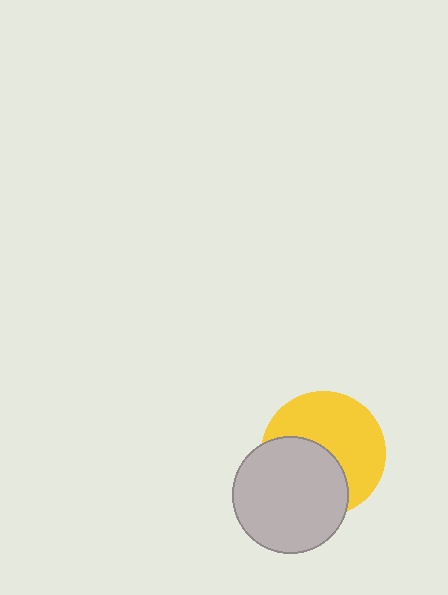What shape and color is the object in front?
The object in front is a light gray circle.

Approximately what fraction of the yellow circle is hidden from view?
Roughly 44% of the yellow circle is hidden behind the light gray circle.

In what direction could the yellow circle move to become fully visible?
The yellow circle could move toward the upper-right. That would shift it out from behind the light gray circle entirely.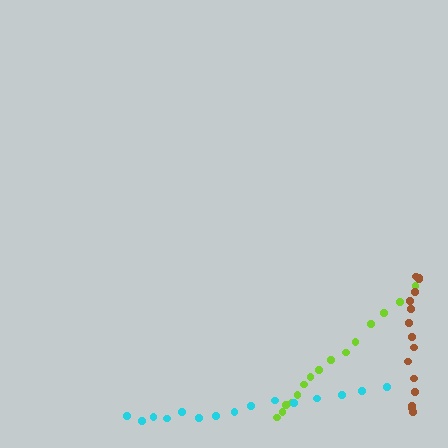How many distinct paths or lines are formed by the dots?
There are 3 distinct paths.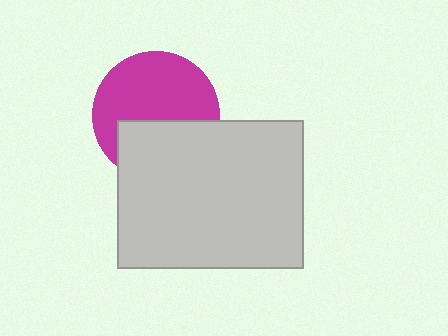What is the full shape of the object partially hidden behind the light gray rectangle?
The partially hidden object is a magenta circle.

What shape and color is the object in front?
The object in front is a light gray rectangle.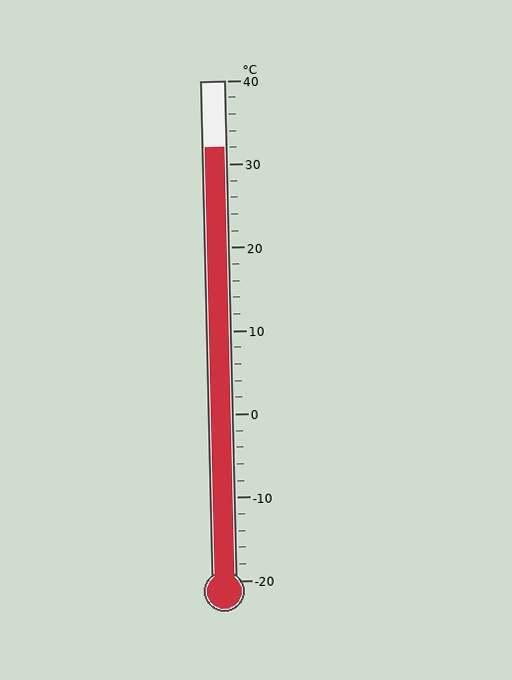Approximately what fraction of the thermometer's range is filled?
The thermometer is filled to approximately 85% of its range.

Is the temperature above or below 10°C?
The temperature is above 10°C.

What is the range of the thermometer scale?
The thermometer scale ranges from -20°C to 40°C.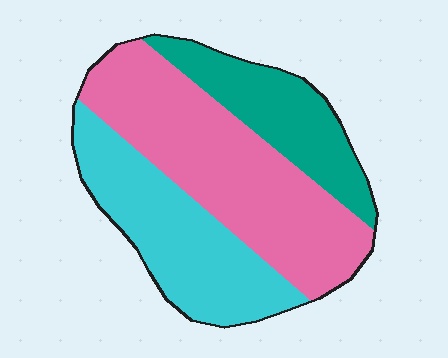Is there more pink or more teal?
Pink.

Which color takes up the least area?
Teal, at roughly 20%.